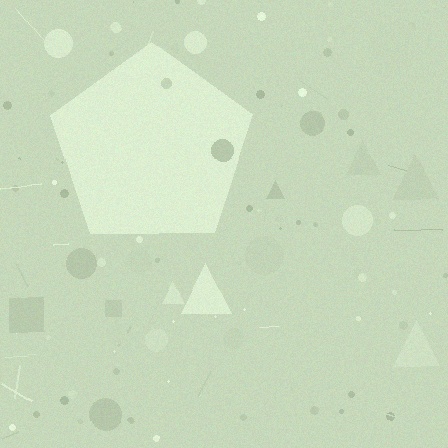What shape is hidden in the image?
A pentagon is hidden in the image.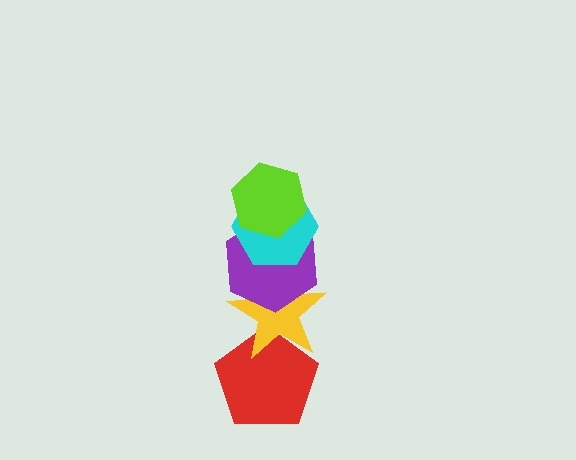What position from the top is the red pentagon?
The red pentagon is 5th from the top.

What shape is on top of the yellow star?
The purple hexagon is on top of the yellow star.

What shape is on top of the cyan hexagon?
The lime hexagon is on top of the cyan hexagon.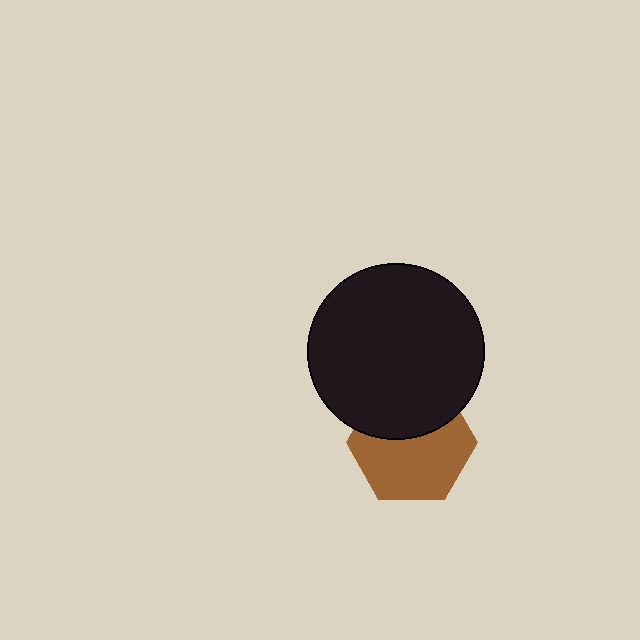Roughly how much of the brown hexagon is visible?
About half of it is visible (roughly 61%).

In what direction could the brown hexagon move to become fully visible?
The brown hexagon could move down. That would shift it out from behind the black circle entirely.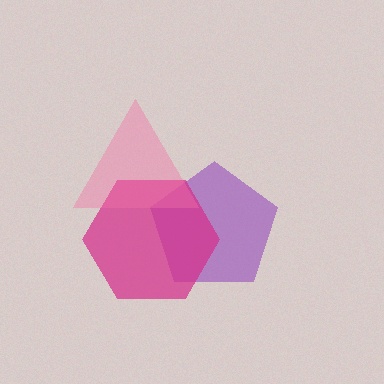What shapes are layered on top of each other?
The layered shapes are: a purple pentagon, a magenta hexagon, a pink triangle.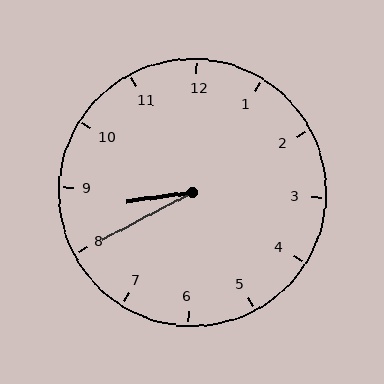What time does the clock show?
8:40.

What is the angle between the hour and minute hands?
Approximately 20 degrees.